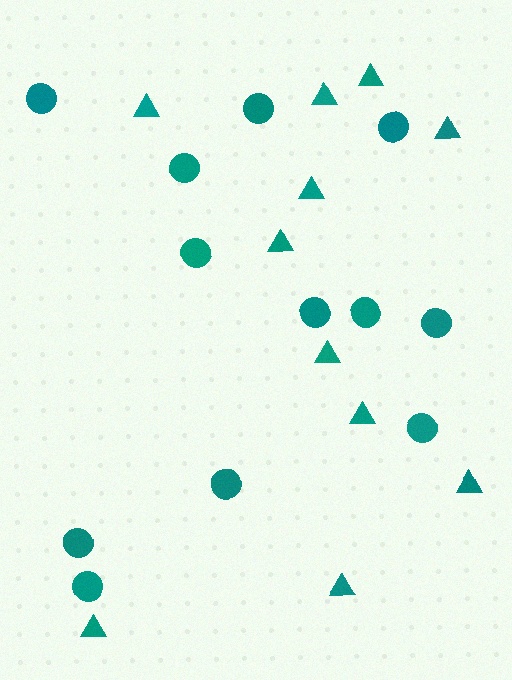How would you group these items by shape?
There are 2 groups: one group of triangles (11) and one group of circles (12).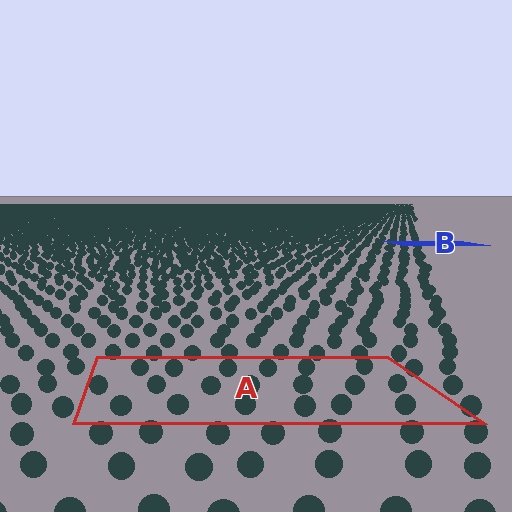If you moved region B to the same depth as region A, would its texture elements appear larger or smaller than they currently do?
They would appear larger. At a closer depth, the same texture elements are projected at a bigger on-screen size.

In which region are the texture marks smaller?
The texture marks are smaller in region B, because it is farther away.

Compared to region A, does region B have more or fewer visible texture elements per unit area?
Region B has more texture elements per unit area — they are packed more densely because it is farther away.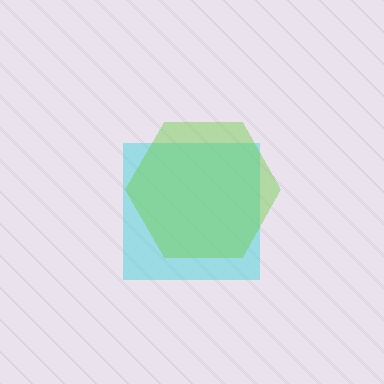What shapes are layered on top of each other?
The layered shapes are: a cyan square, a lime hexagon.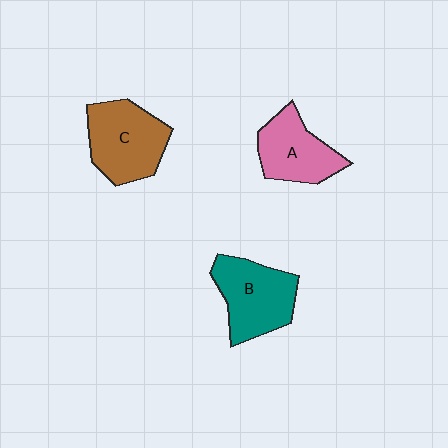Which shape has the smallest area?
Shape A (pink).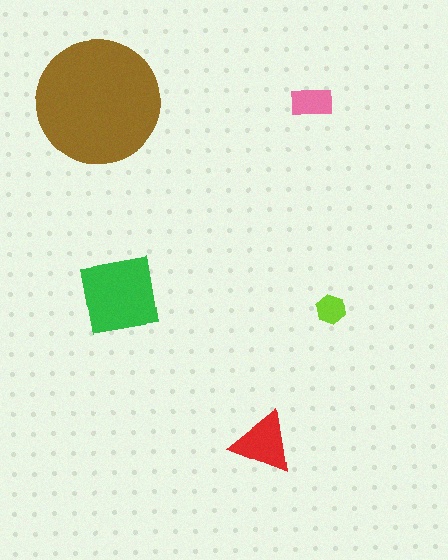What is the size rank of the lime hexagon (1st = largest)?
5th.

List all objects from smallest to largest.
The lime hexagon, the pink rectangle, the red triangle, the green square, the brown circle.